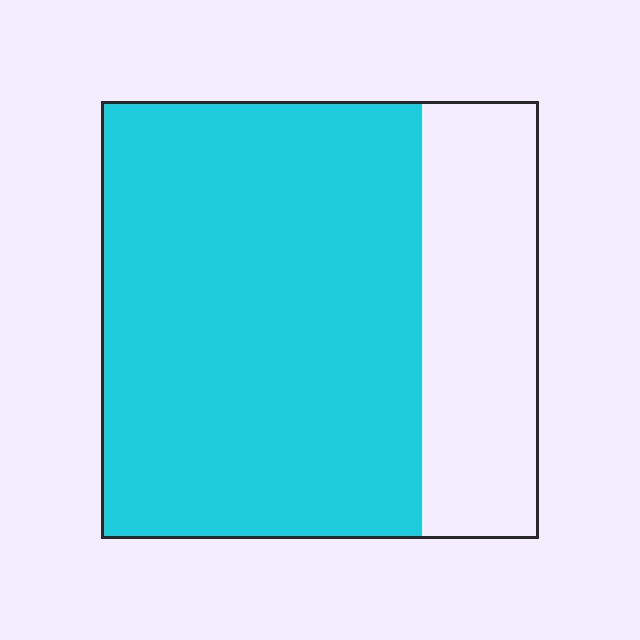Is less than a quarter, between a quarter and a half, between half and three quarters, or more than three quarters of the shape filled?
Between half and three quarters.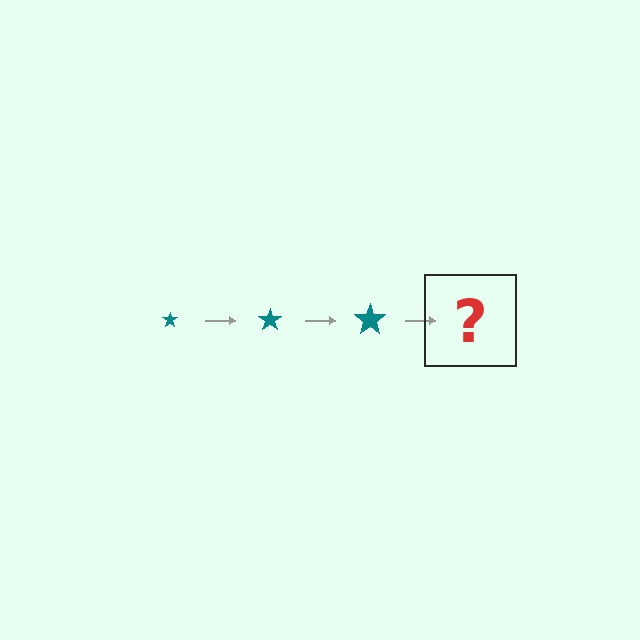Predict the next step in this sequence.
The next step is a teal star, larger than the previous one.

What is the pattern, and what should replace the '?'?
The pattern is that the star gets progressively larger each step. The '?' should be a teal star, larger than the previous one.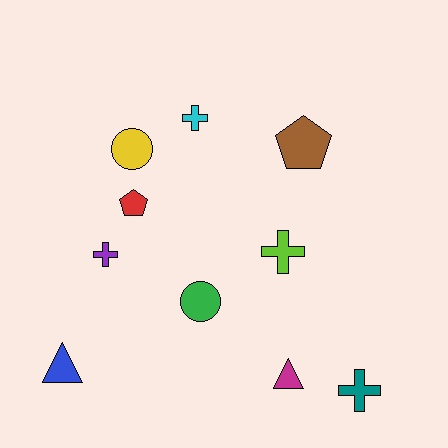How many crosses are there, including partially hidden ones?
There are 4 crosses.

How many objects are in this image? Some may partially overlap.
There are 10 objects.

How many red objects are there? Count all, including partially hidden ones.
There is 1 red object.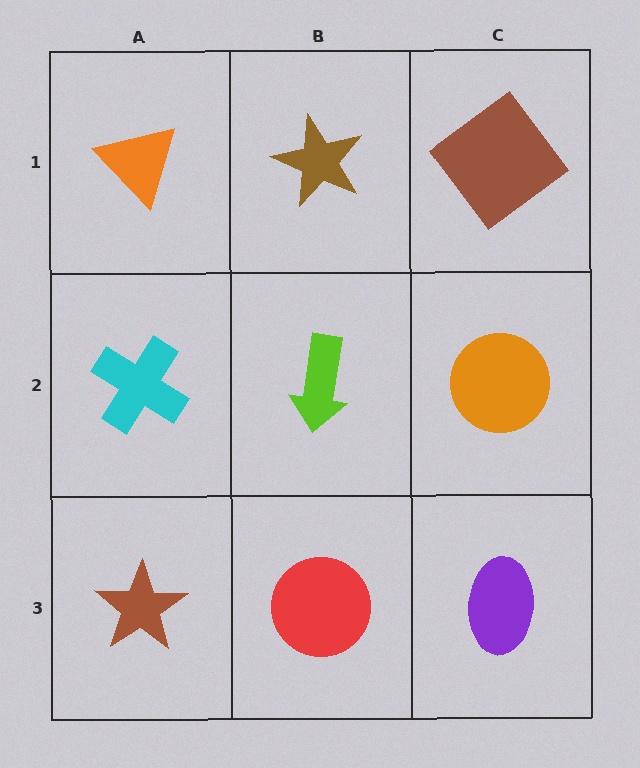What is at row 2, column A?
A cyan cross.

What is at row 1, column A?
An orange triangle.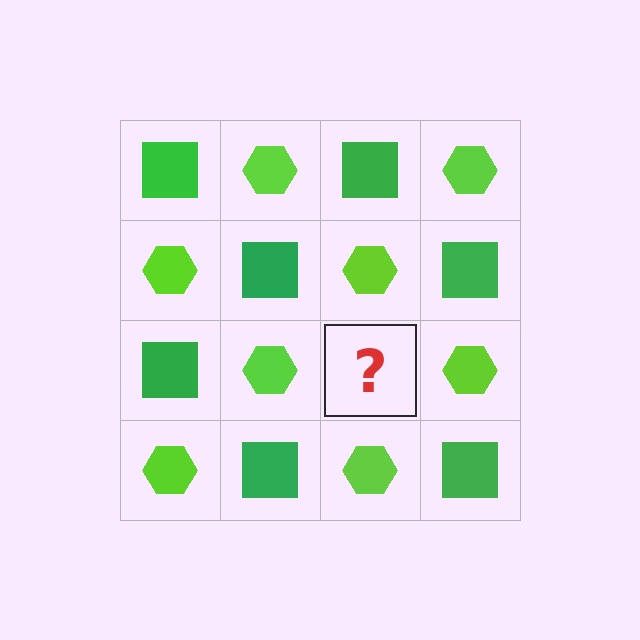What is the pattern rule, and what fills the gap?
The rule is that it alternates green square and lime hexagon in a checkerboard pattern. The gap should be filled with a green square.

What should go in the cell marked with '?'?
The missing cell should contain a green square.